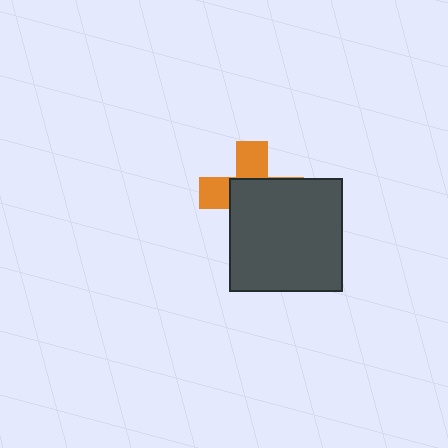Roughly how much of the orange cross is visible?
A small part of it is visible (roughly 38%).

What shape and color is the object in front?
The object in front is a dark gray square.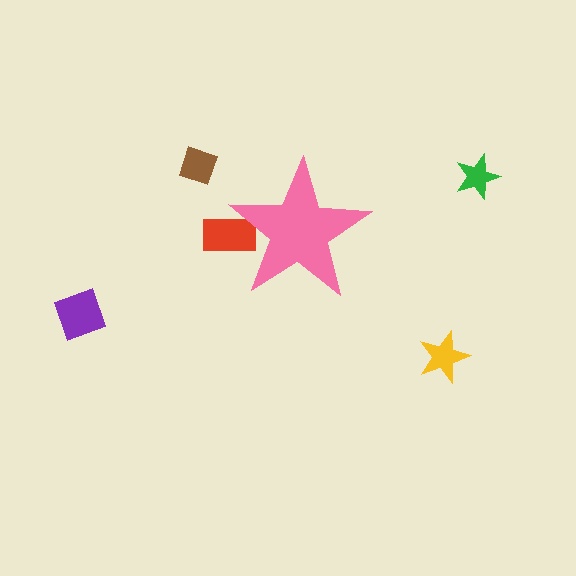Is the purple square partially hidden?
No, the purple square is fully visible.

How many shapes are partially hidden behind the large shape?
1 shape is partially hidden.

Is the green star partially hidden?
No, the green star is fully visible.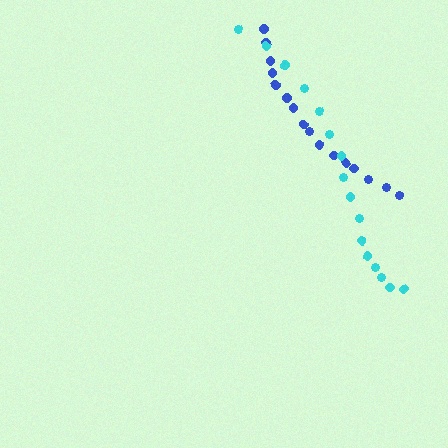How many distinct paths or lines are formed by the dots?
There are 2 distinct paths.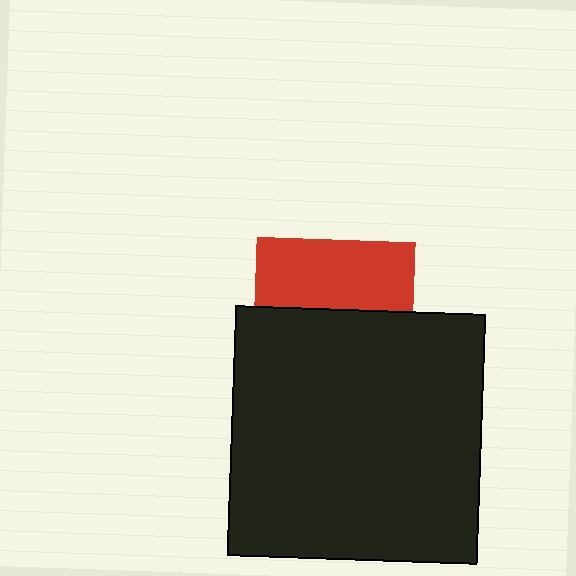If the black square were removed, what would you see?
You would see the complete red square.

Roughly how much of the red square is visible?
A small part of it is visible (roughly 44%).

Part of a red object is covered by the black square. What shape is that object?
It is a square.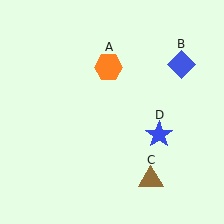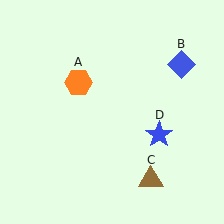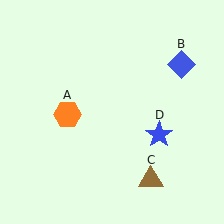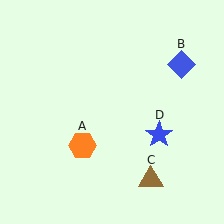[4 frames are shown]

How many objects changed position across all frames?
1 object changed position: orange hexagon (object A).